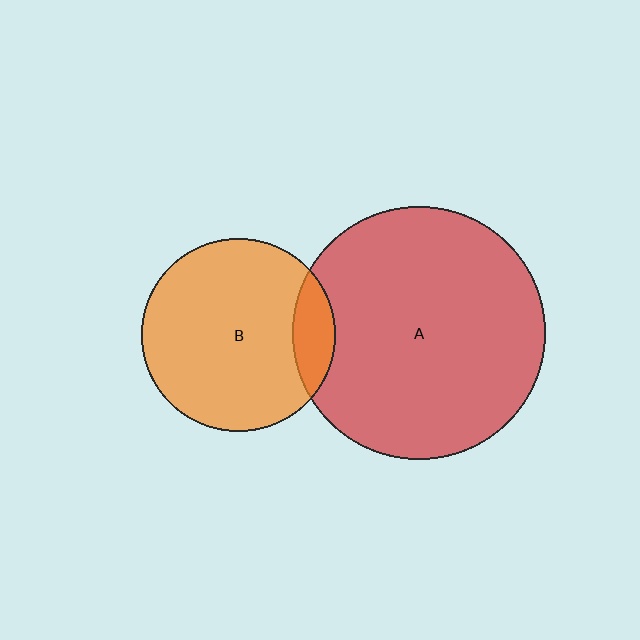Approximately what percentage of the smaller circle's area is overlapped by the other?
Approximately 15%.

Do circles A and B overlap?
Yes.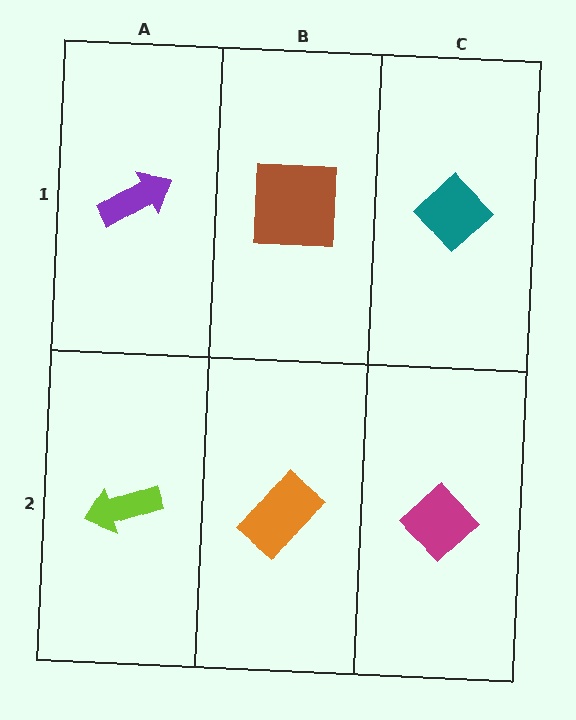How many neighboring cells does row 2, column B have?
3.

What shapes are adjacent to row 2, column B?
A brown square (row 1, column B), a lime arrow (row 2, column A), a magenta diamond (row 2, column C).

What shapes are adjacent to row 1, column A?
A lime arrow (row 2, column A), a brown square (row 1, column B).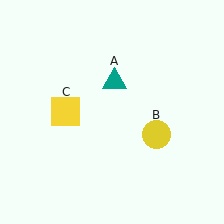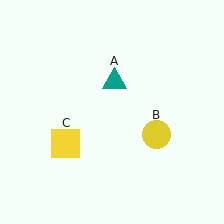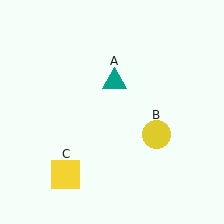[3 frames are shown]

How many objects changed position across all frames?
1 object changed position: yellow square (object C).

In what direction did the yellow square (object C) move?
The yellow square (object C) moved down.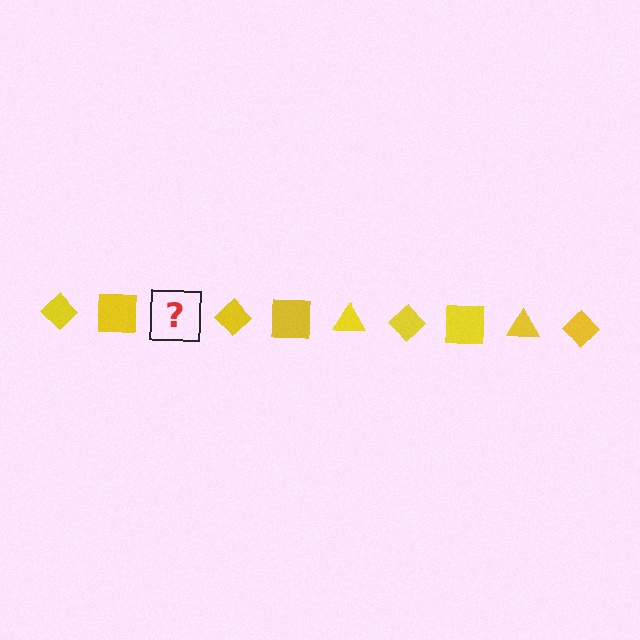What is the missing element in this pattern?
The missing element is a yellow triangle.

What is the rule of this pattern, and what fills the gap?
The rule is that the pattern cycles through diamond, square, triangle shapes in yellow. The gap should be filled with a yellow triangle.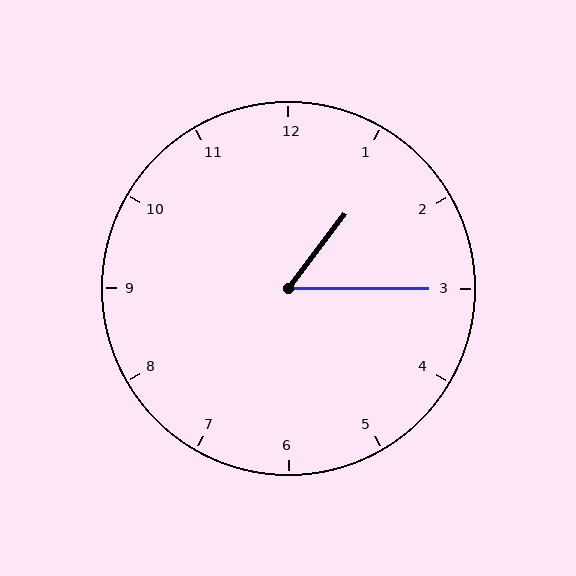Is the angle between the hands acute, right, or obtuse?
It is acute.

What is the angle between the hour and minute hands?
Approximately 52 degrees.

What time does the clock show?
1:15.